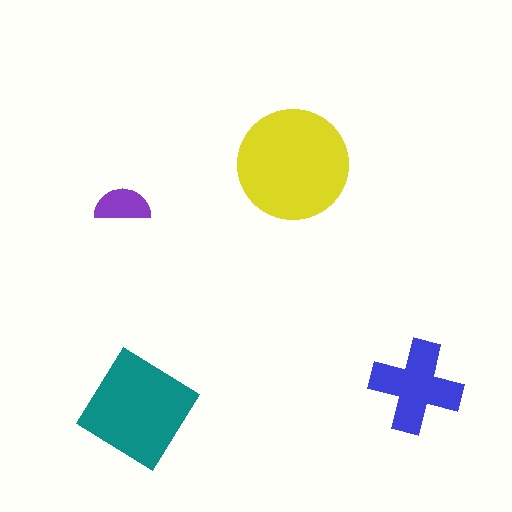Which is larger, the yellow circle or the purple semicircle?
The yellow circle.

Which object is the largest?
The yellow circle.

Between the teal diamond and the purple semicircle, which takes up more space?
The teal diamond.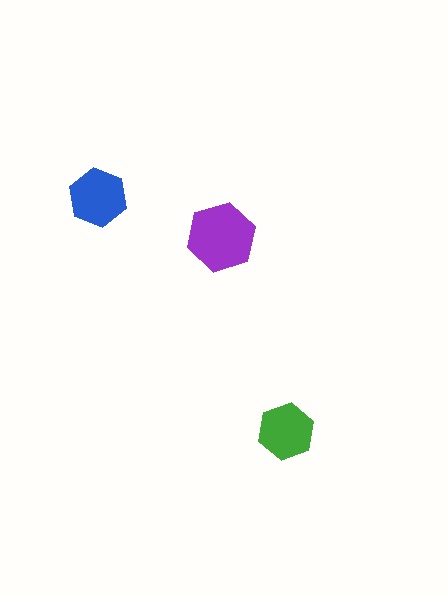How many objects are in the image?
There are 3 objects in the image.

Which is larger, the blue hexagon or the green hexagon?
The blue one.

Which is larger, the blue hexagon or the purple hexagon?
The purple one.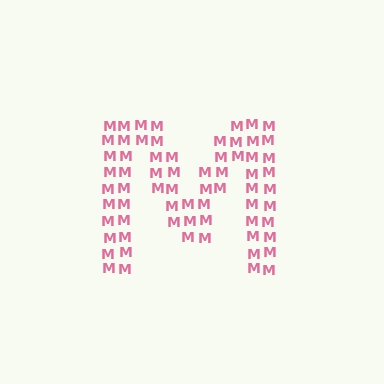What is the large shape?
The large shape is the letter M.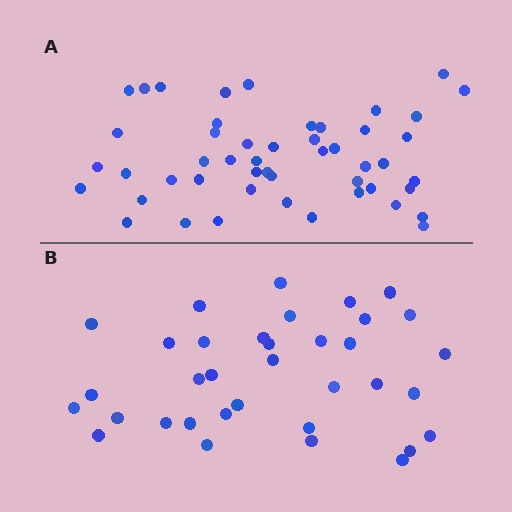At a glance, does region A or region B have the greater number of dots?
Region A (the top region) has more dots.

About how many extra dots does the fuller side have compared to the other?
Region A has approximately 15 more dots than region B.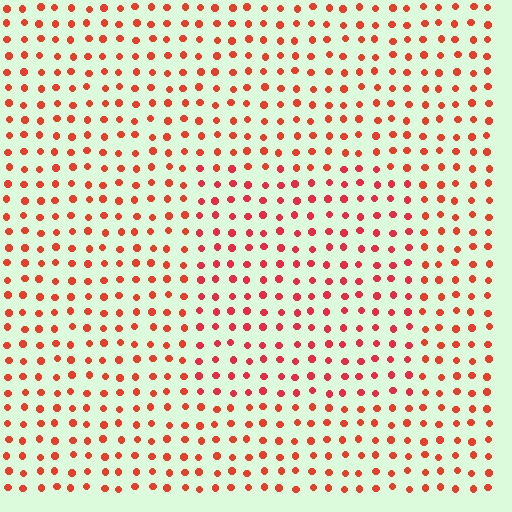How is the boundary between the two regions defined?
The boundary is defined purely by a slight shift in hue (about 16 degrees). Spacing, size, and orientation are identical on both sides.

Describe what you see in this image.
The image is filled with small red elements in a uniform arrangement. A rectangle-shaped region is visible where the elements are tinted to a slightly different hue, forming a subtle color boundary.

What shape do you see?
I see a rectangle.